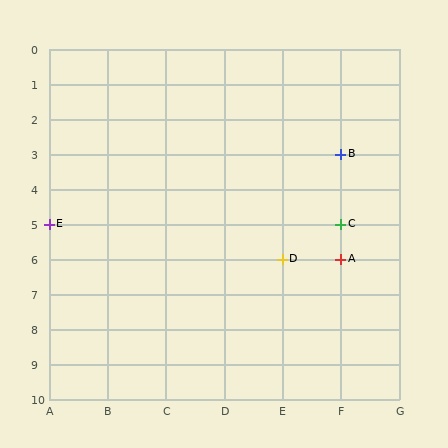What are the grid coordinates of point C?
Point C is at grid coordinates (F, 5).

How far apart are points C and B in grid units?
Points C and B are 2 rows apart.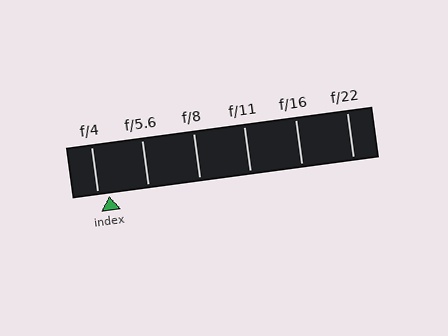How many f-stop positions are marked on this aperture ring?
There are 6 f-stop positions marked.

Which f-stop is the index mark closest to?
The index mark is closest to f/4.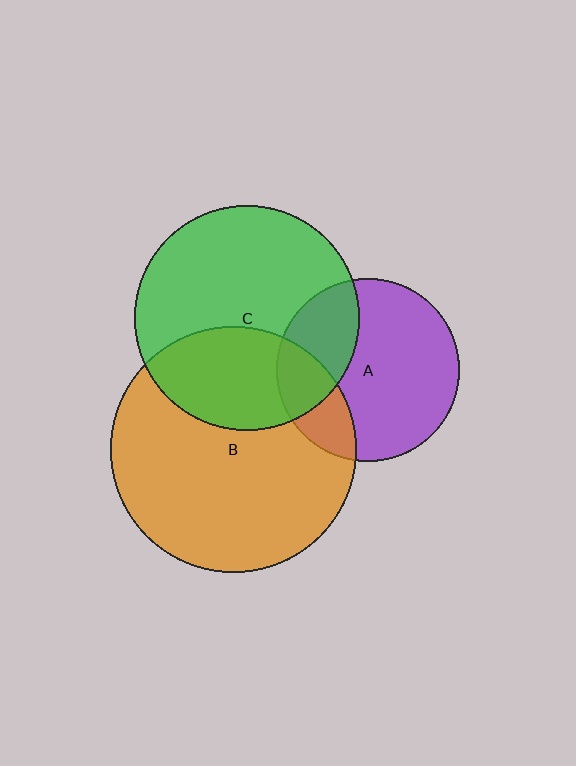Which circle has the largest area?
Circle B (orange).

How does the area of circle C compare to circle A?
Approximately 1.5 times.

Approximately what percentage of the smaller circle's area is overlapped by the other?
Approximately 35%.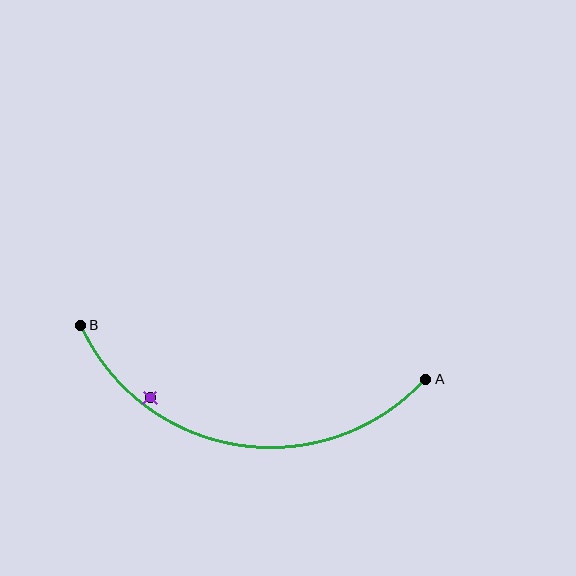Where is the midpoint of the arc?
The arc midpoint is the point on the curve farthest from the straight line joining A and B. It sits below that line.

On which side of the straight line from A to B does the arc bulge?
The arc bulges below the straight line connecting A and B.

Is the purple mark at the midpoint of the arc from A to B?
No — the purple mark does not lie on the arc at all. It sits slightly inside the curve.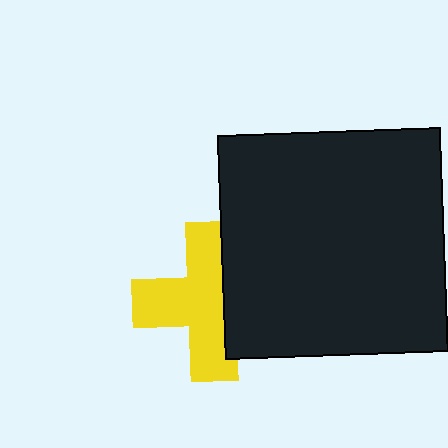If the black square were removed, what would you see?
You would see the complete yellow cross.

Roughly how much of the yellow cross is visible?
About half of it is visible (roughly 64%).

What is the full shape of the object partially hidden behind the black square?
The partially hidden object is a yellow cross.